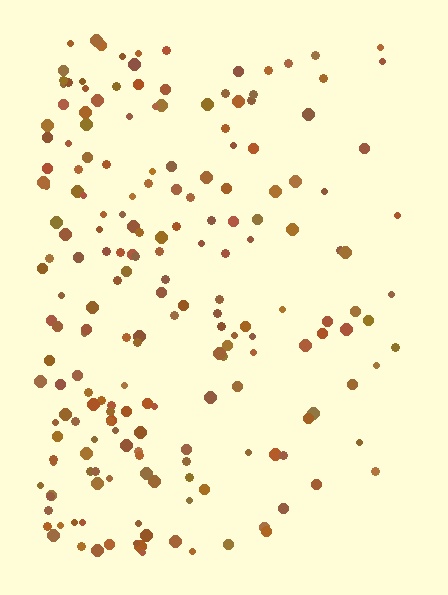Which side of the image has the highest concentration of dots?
The left.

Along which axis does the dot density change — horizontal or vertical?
Horizontal.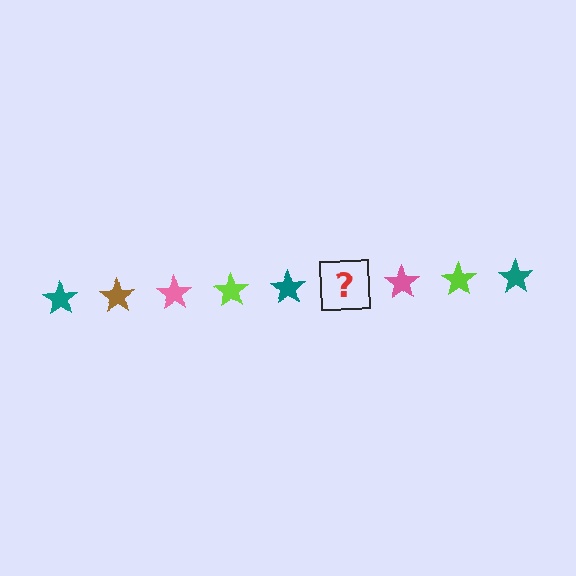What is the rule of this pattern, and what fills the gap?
The rule is that the pattern cycles through teal, brown, pink, lime stars. The gap should be filled with a brown star.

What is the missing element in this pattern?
The missing element is a brown star.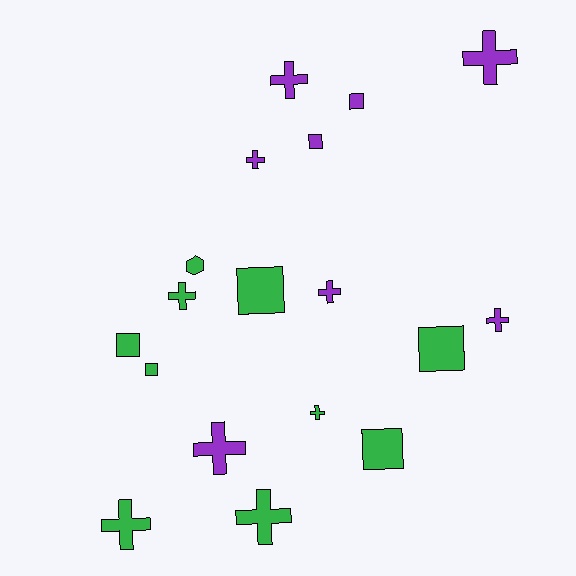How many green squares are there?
There are 5 green squares.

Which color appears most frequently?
Green, with 10 objects.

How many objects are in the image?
There are 18 objects.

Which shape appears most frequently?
Cross, with 10 objects.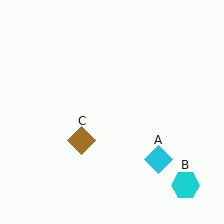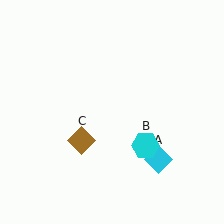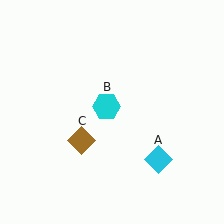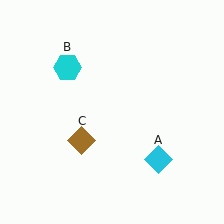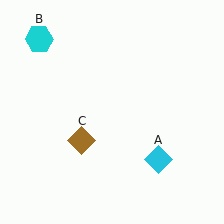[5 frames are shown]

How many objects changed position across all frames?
1 object changed position: cyan hexagon (object B).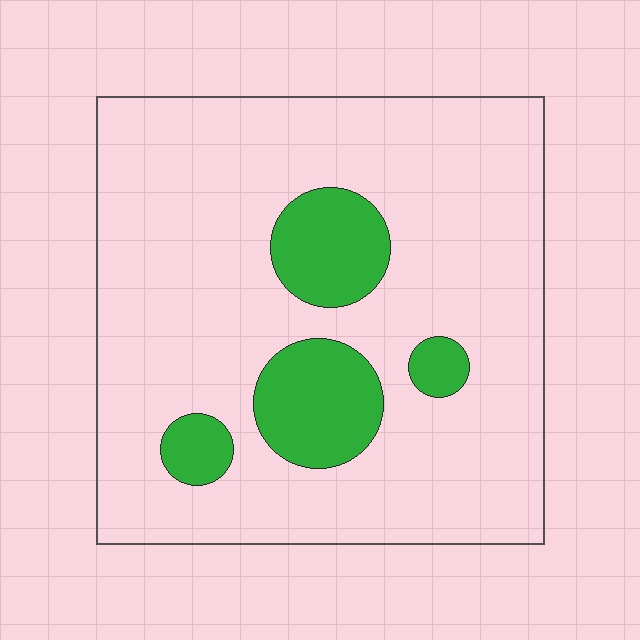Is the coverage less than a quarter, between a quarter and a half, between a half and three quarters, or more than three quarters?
Less than a quarter.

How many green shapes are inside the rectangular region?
4.